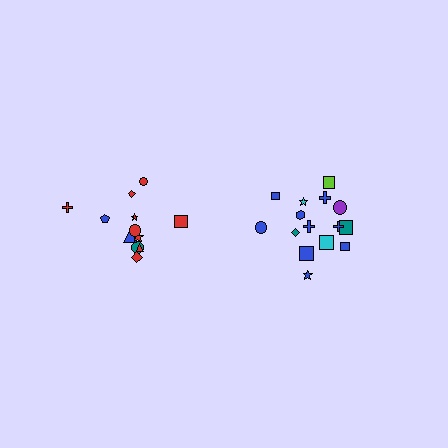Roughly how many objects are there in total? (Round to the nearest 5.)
Roughly 25 objects in total.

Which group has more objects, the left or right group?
The right group.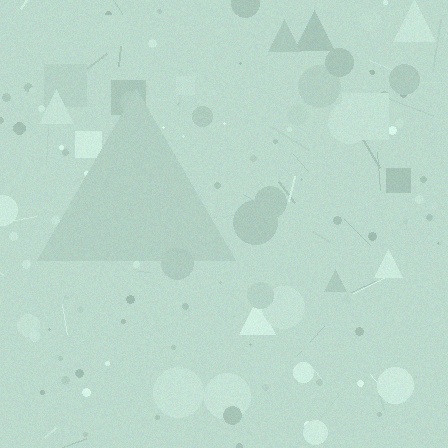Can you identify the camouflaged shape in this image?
The camouflaged shape is a triangle.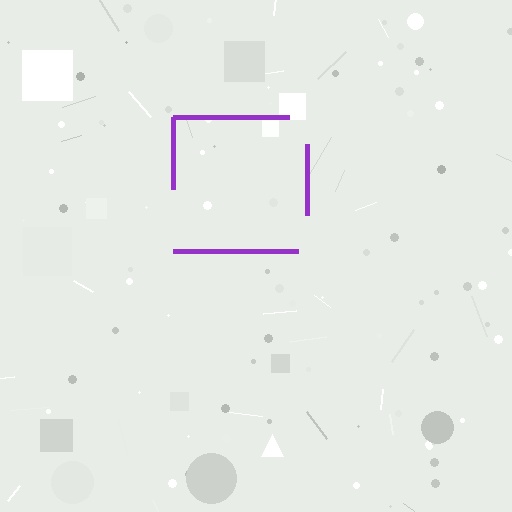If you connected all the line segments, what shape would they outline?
They would outline a square.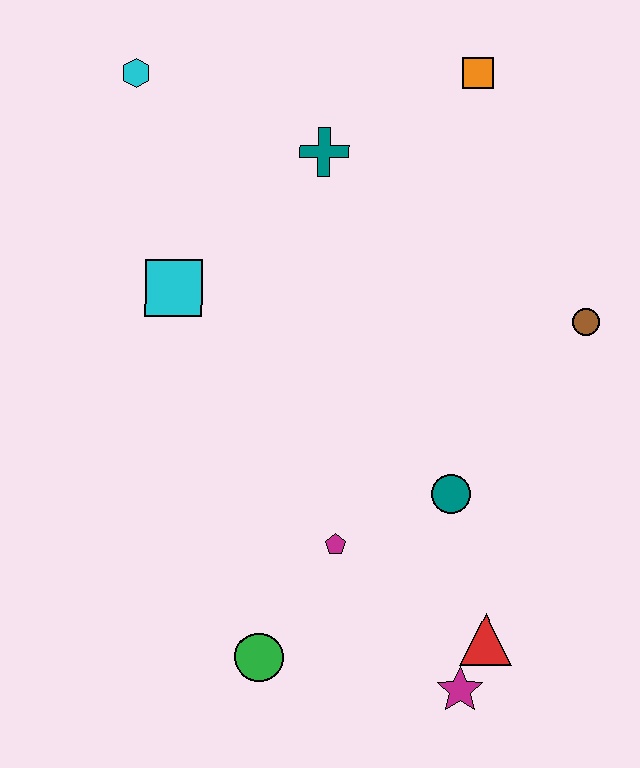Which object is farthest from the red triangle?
The cyan hexagon is farthest from the red triangle.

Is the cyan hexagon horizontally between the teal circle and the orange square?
No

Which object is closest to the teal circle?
The magenta pentagon is closest to the teal circle.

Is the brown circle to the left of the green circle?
No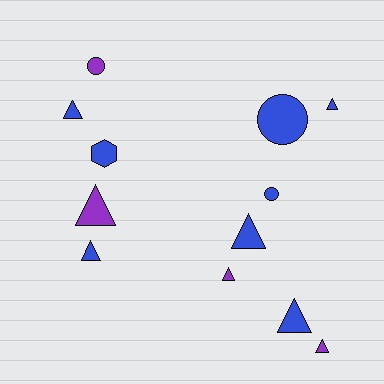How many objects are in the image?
There are 12 objects.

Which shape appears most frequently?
Triangle, with 8 objects.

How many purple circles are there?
There is 1 purple circle.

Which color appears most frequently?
Blue, with 8 objects.